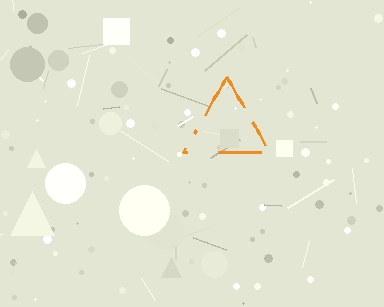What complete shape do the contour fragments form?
The contour fragments form a triangle.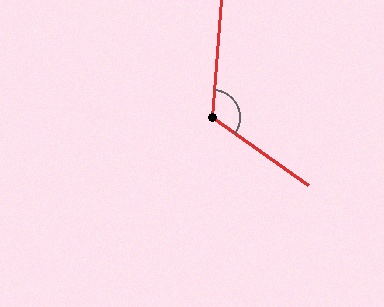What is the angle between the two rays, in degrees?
Approximately 121 degrees.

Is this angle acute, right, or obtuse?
It is obtuse.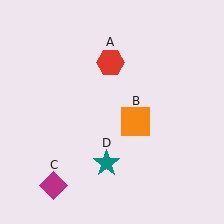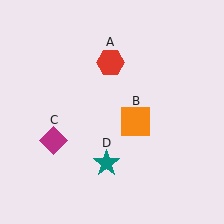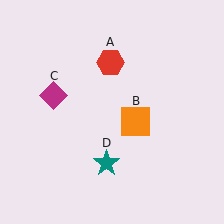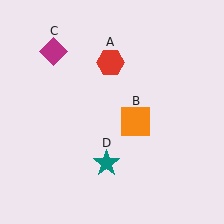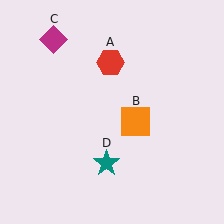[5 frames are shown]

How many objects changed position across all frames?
1 object changed position: magenta diamond (object C).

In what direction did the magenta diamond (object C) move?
The magenta diamond (object C) moved up.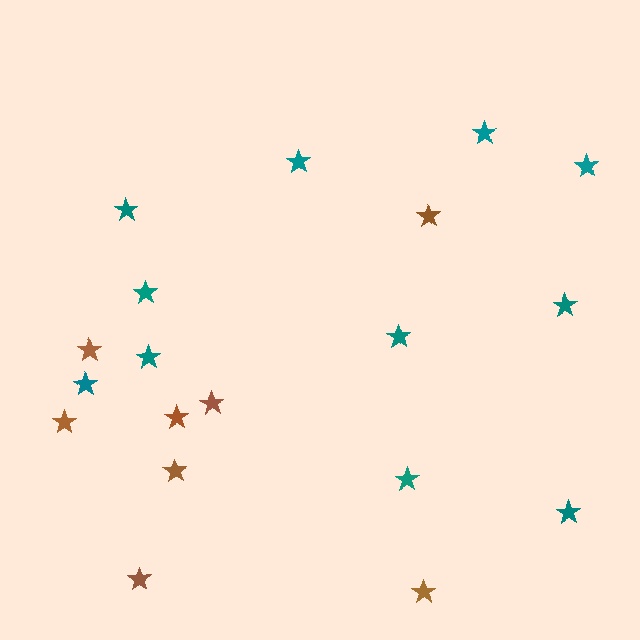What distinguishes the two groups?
There are 2 groups: one group of teal stars (11) and one group of brown stars (8).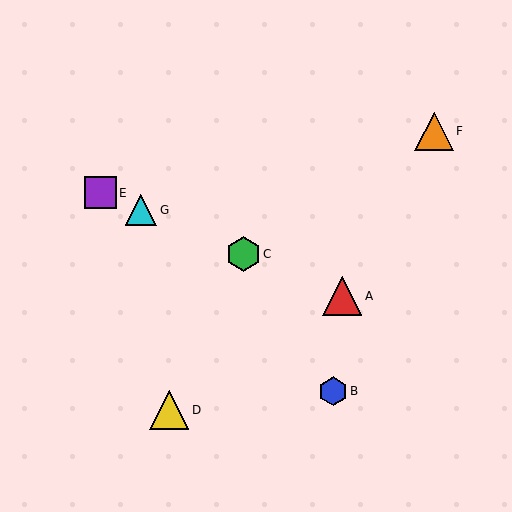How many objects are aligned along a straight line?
4 objects (A, C, E, G) are aligned along a straight line.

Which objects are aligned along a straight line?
Objects A, C, E, G are aligned along a straight line.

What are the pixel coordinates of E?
Object E is at (100, 193).